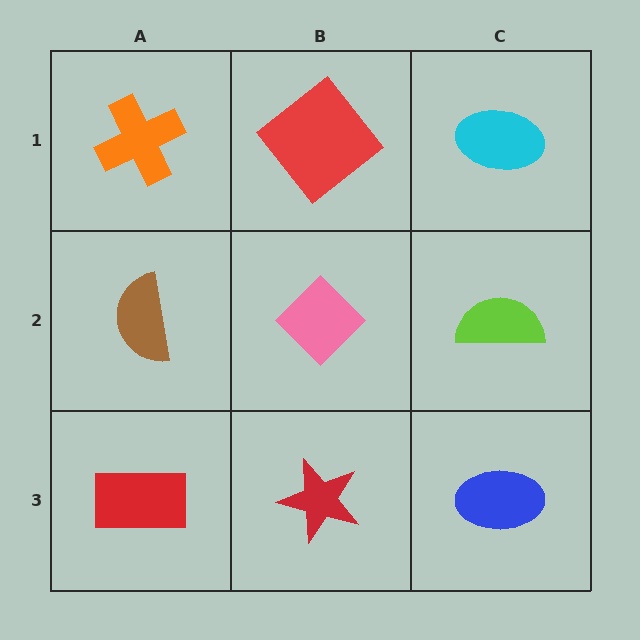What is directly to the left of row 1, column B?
An orange cross.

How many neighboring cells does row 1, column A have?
2.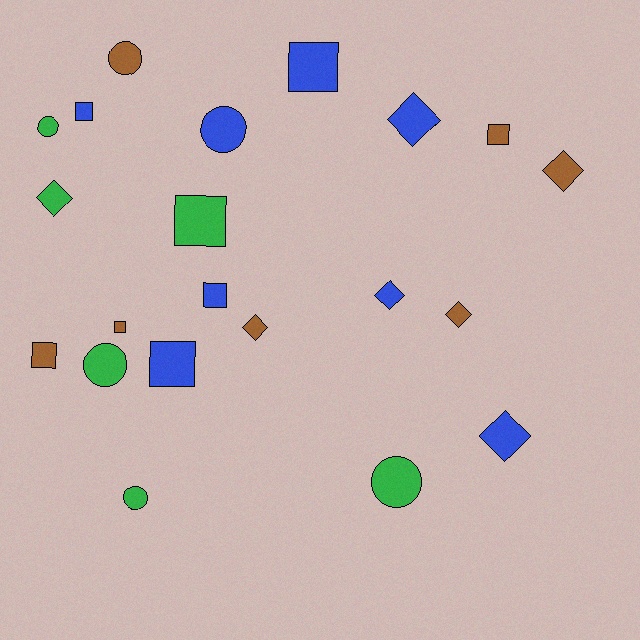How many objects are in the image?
There are 21 objects.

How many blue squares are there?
There are 4 blue squares.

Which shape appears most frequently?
Square, with 8 objects.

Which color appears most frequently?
Blue, with 8 objects.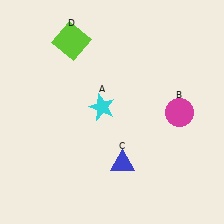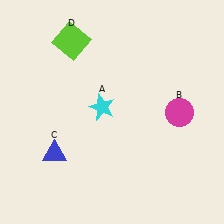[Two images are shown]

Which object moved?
The blue triangle (C) moved left.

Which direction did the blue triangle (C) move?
The blue triangle (C) moved left.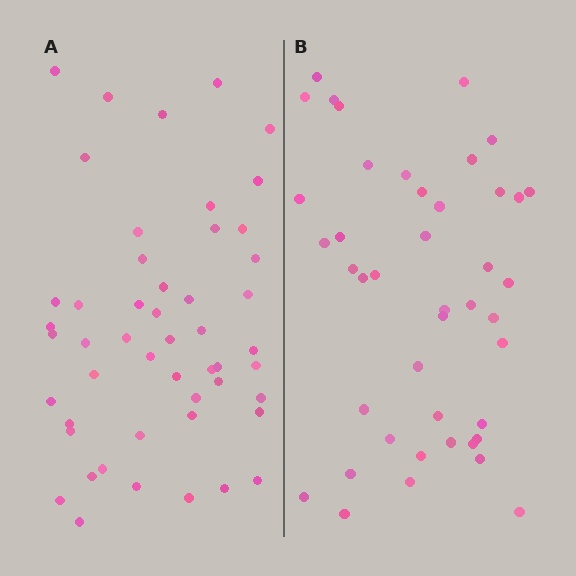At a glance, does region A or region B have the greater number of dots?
Region A (the left region) has more dots.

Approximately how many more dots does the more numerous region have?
Region A has roughly 8 or so more dots than region B.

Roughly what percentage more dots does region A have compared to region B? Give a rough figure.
About 15% more.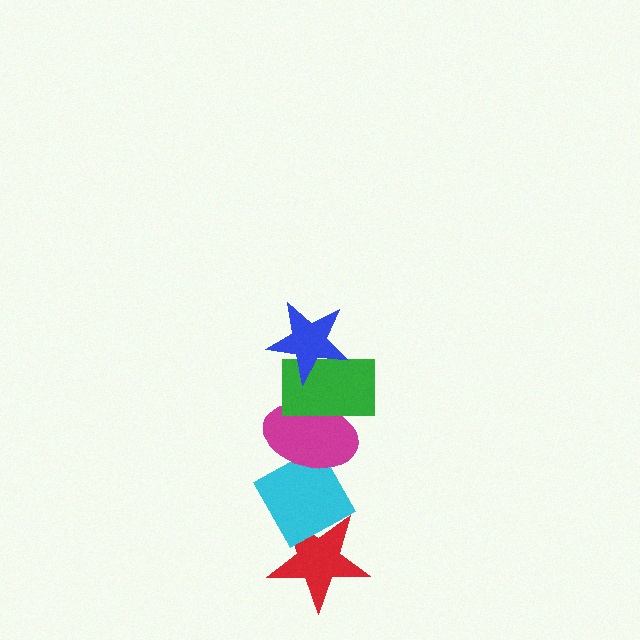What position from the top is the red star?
The red star is 5th from the top.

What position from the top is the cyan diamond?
The cyan diamond is 4th from the top.